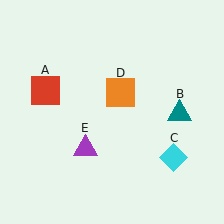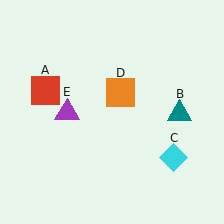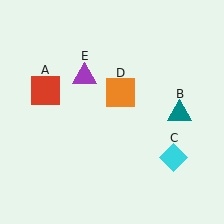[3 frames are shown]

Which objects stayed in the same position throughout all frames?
Red square (object A) and teal triangle (object B) and cyan diamond (object C) and orange square (object D) remained stationary.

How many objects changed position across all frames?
1 object changed position: purple triangle (object E).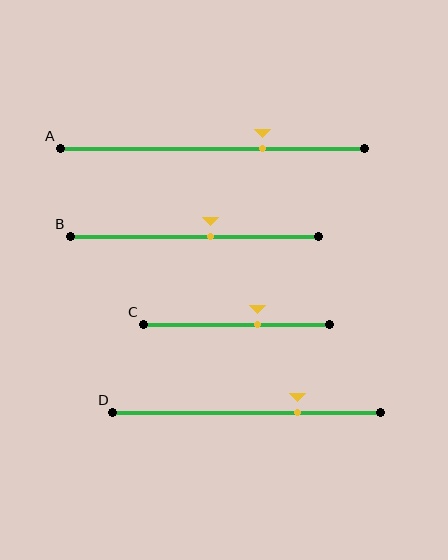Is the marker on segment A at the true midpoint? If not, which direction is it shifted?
No, the marker on segment A is shifted to the right by about 16% of the segment length.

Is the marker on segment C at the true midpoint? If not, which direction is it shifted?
No, the marker on segment C is shifted to the right by about 11% of the segment length.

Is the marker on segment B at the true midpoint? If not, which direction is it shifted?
No, the marker on segment B is shifted to the right by about 7% of the segment length.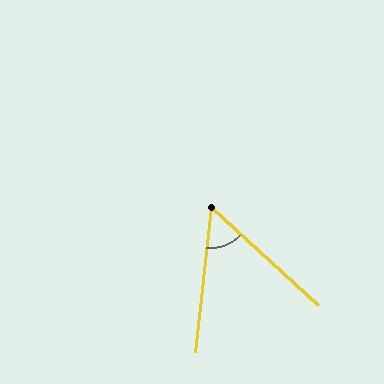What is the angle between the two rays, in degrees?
Approximately 54 degrees.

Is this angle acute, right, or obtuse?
It is acute.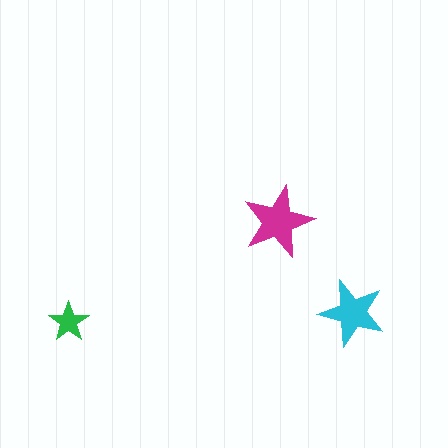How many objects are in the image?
There are 3 objects in the image.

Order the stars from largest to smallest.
the magenta one, the cyan one, the green one.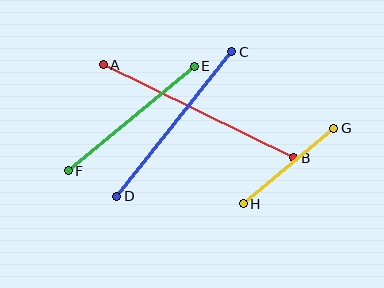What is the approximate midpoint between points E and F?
The midpoint is at approximately (131, 118) pixels.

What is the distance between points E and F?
The distance is approximately 164 pixels.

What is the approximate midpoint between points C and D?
The midpoint is at approximately (174, 124) pixels.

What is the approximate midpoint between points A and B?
The midpoint is at approximately (198, 111) pixels.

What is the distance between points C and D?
The distance is approximately 185 pixels.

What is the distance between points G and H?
The distance is approximately 118 pixels.